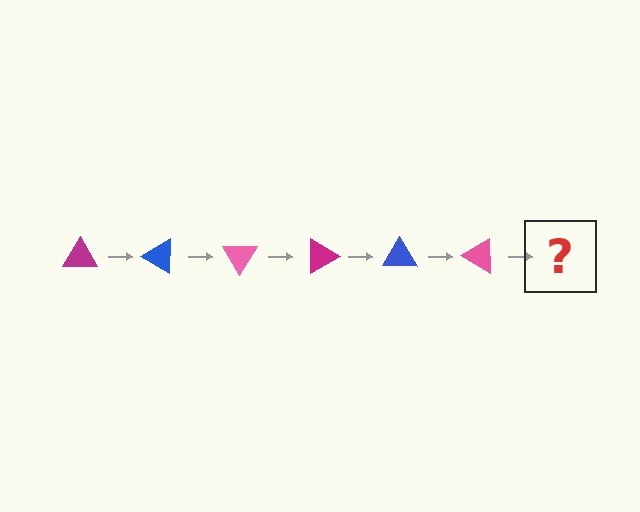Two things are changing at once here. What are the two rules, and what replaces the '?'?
The two rules are that it rotates 30 degrees each step and the color cycles through magenta, blue, and pink. The '?' should be a magenta triangle, rotated 180 degrees from the start.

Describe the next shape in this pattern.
It should be a magenta triangle, rotated 180 degrees from the start.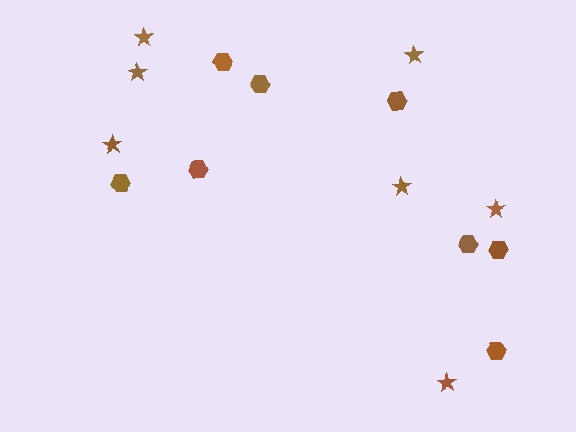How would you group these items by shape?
There are 2 groups: one group of stars (7) and one group of hexagons (8).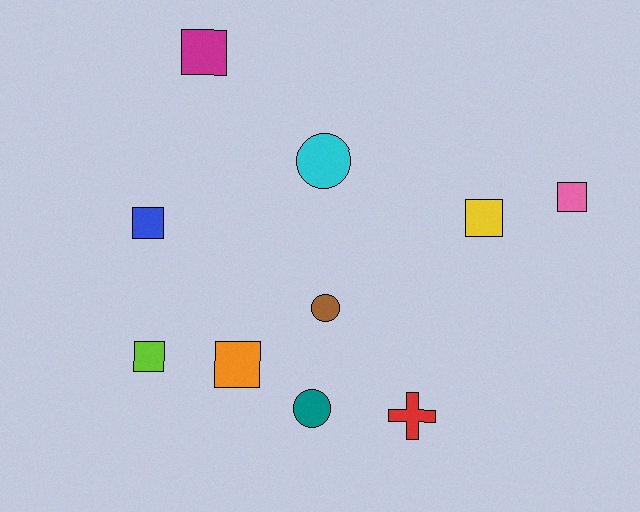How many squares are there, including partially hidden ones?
There are 6 squares.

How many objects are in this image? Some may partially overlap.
There are 10 objects.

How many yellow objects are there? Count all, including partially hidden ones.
There is 1 yellow object.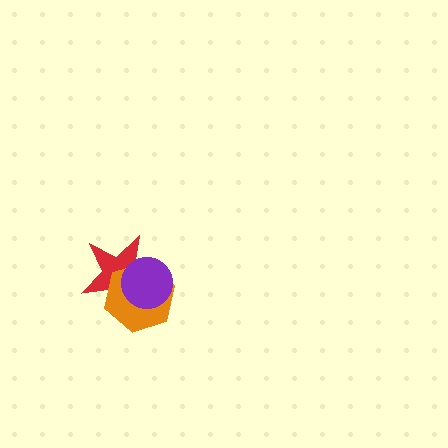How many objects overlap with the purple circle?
2 objects overlap with the purple circle.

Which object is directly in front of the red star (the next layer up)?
The orange hexagon is directly in front of the red star.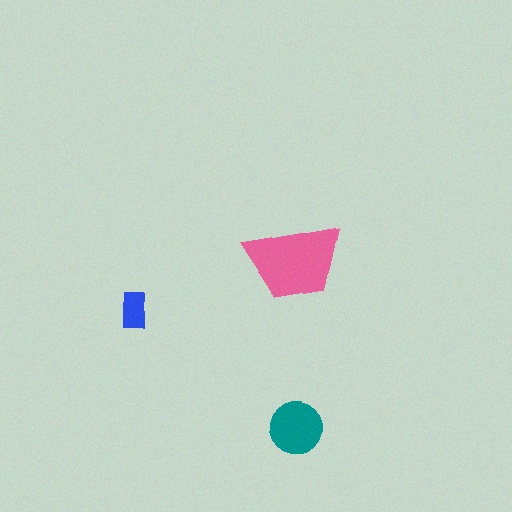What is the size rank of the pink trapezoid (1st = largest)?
1st.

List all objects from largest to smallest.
The pink trapezoid, the teal circle, the blue rectangle.